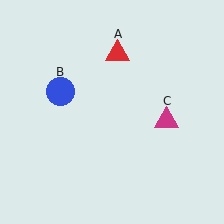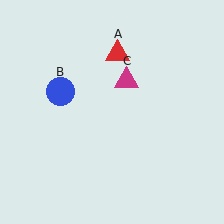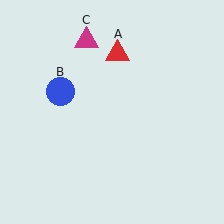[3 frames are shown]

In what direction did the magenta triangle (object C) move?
The magenta triangle (object C) moved up and to the left.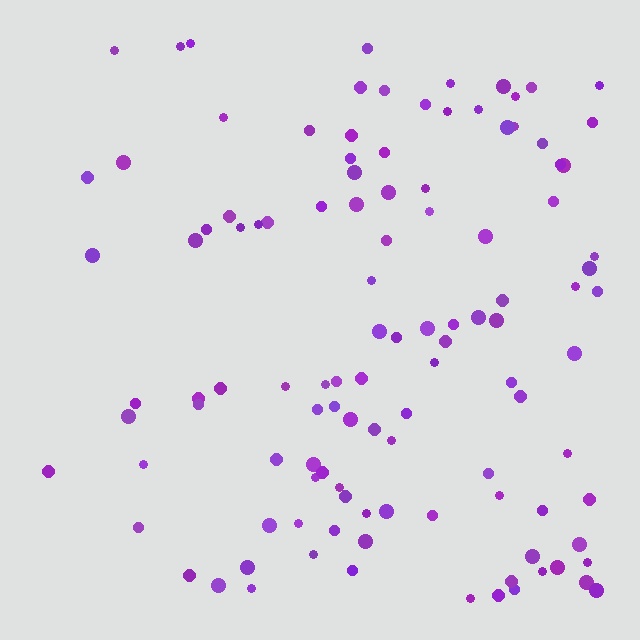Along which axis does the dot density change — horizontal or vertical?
Horizontal.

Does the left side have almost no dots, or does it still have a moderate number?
Still a moderate number, just noticeably fewer than the right.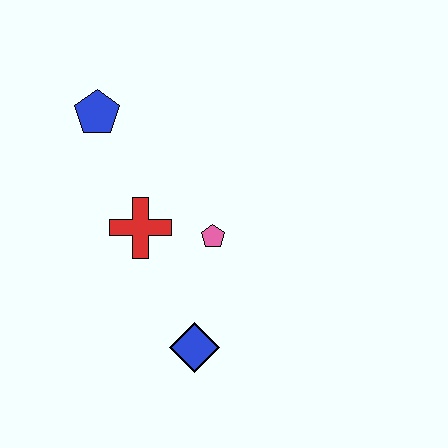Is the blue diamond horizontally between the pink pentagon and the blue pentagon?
Yes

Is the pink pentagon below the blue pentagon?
Yes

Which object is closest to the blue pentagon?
The red cross is closest to the blue pentagon.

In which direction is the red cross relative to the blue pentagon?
The red cross is below the blue pentagon.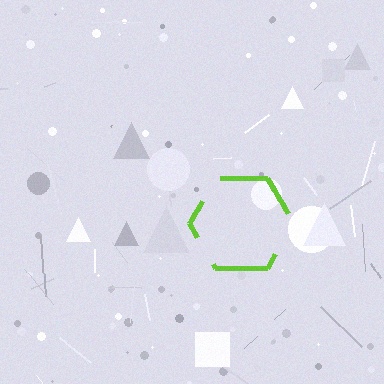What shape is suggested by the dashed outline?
The dashed outline suggests a hexagon.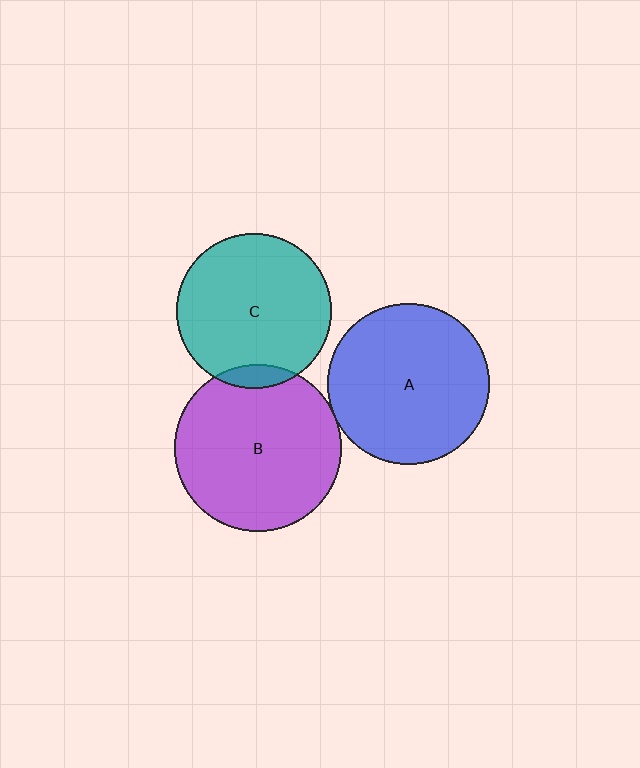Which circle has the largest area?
Circle B (purple).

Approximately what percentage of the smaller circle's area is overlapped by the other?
Approximately 5%.